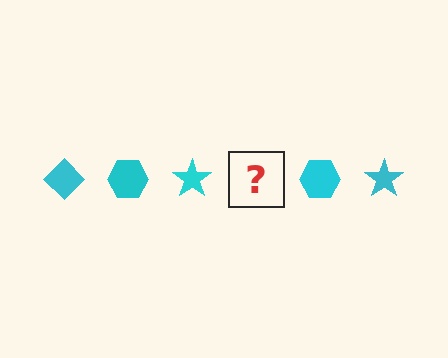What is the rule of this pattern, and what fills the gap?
The rule is that the pattern cycles through diamond, hexagon, star shapes in cyan. The gap should be filled with a cyan diamond.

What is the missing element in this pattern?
The missing element is a cyan diamond.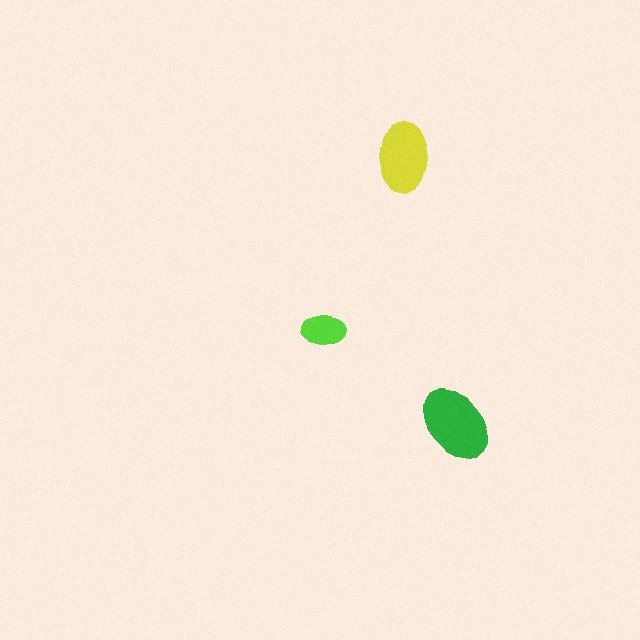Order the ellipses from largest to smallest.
the green one, the yellow one, the lime one.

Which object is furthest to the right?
The green ellipse is rightmost.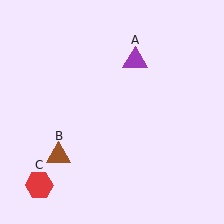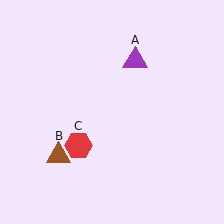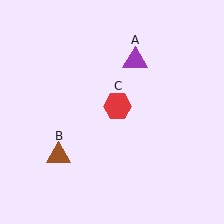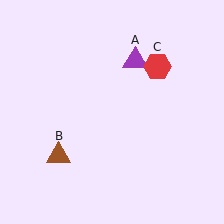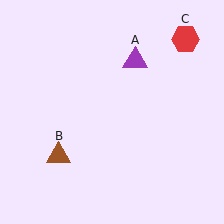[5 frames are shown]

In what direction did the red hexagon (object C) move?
The red hexagon (object C) moved up and to the right.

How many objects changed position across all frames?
1 object changed position: red hexagon (object C).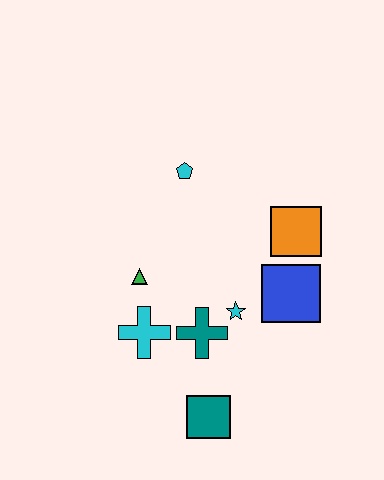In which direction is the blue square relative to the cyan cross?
The blue square is to the right of the cyan cross.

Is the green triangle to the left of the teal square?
Yes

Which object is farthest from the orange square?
The teal square is farthest from the orange square.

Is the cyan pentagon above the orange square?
Yes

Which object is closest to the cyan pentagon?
The green triangle is closest to the cyan pentagon.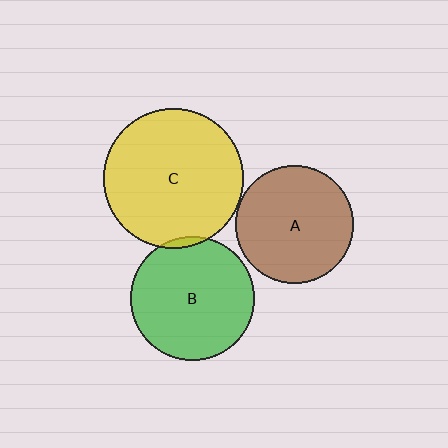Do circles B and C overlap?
Yes.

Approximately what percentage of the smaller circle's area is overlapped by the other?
Approximately 5%.